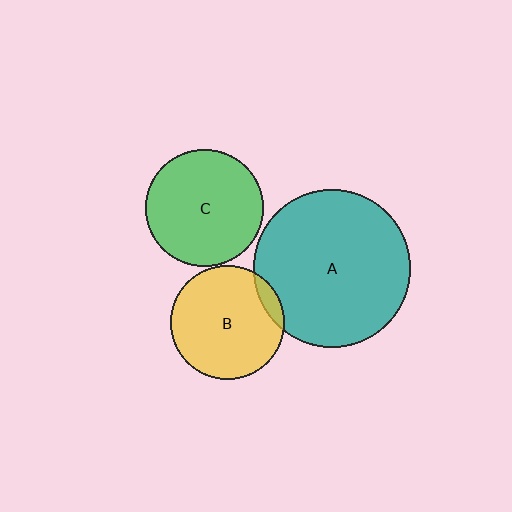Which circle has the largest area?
Circle A (teal).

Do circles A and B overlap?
Yes.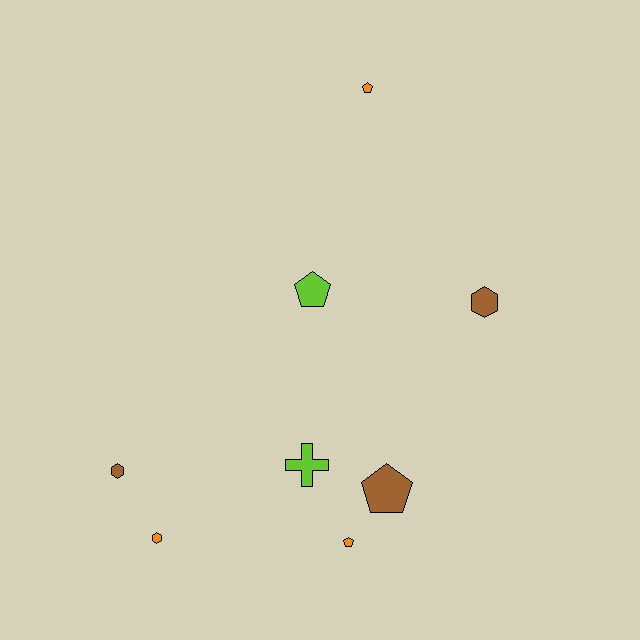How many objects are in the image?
There are 8 objects.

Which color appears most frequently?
Brown, with 3 objects.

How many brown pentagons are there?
There is 1 brown pentagon.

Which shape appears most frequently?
Pentagon, with 4 objects.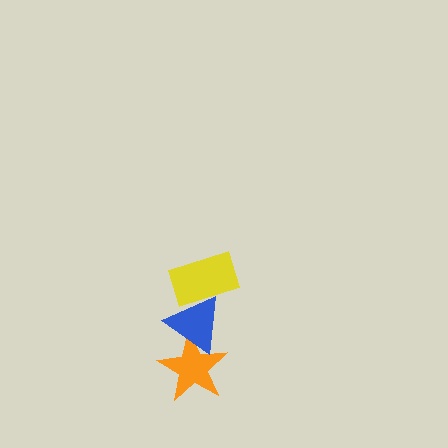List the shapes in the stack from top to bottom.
From top to bottom: the yellow rectangle, the blue triangle, the orange star.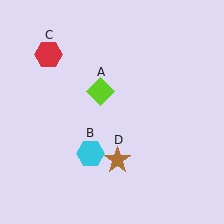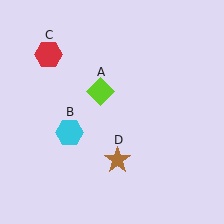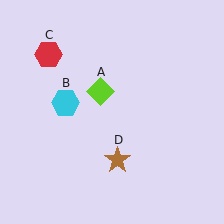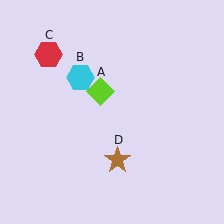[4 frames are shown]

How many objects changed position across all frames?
1 object changed position: cyan hexagon (object B).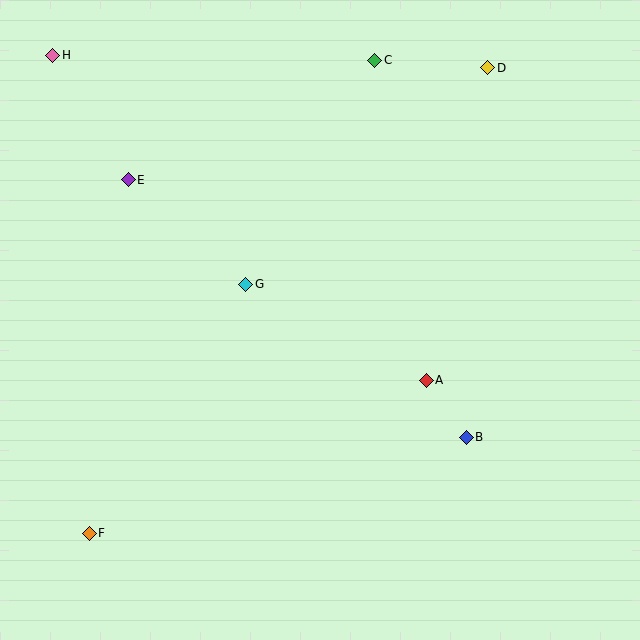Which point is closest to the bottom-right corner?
Point B is closest to the bottom-right corner.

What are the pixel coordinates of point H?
Point H is at (53, 55).